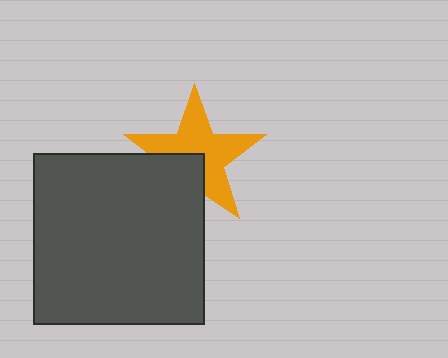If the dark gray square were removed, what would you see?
You would see the complete orange star.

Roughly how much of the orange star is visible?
Most of it is visible (roughly 68%).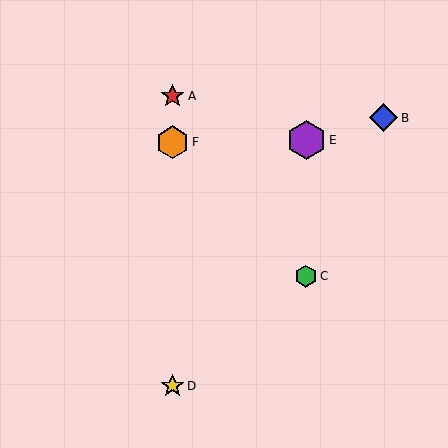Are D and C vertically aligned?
No, D is at x≈173 and C is at x≈306.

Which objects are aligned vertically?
Objects A, D, F are aligned vertically.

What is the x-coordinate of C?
Object C is at x≈306.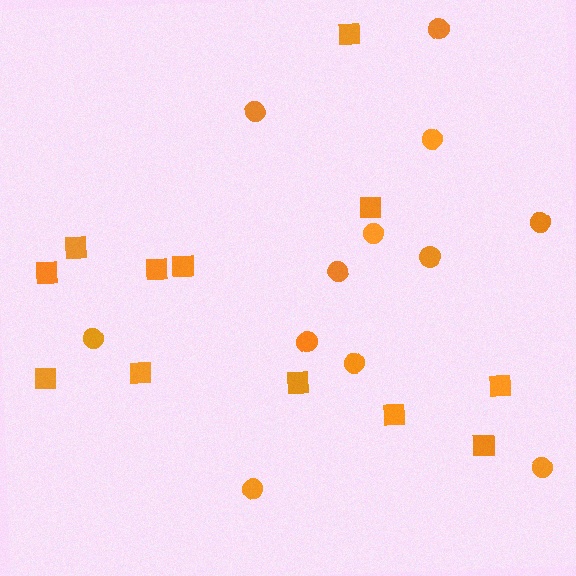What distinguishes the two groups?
There are 2 groups: one group of circles (12) and one group of squares (12).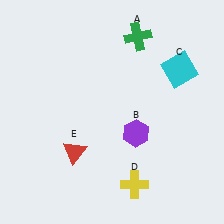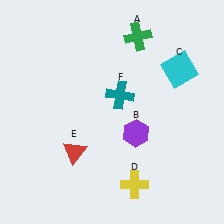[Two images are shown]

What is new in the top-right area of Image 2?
A teal cross (F) was added in the top-right area of Image 2.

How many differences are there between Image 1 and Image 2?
There is 1 difference between the two images.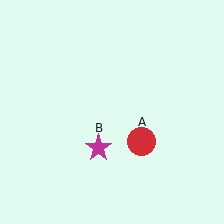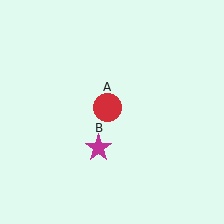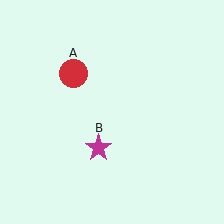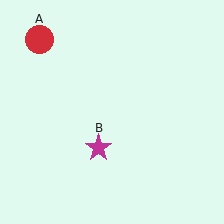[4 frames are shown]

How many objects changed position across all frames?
1 object changed position: red circle (object A).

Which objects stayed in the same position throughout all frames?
Magenta star (object B) remained stationary.